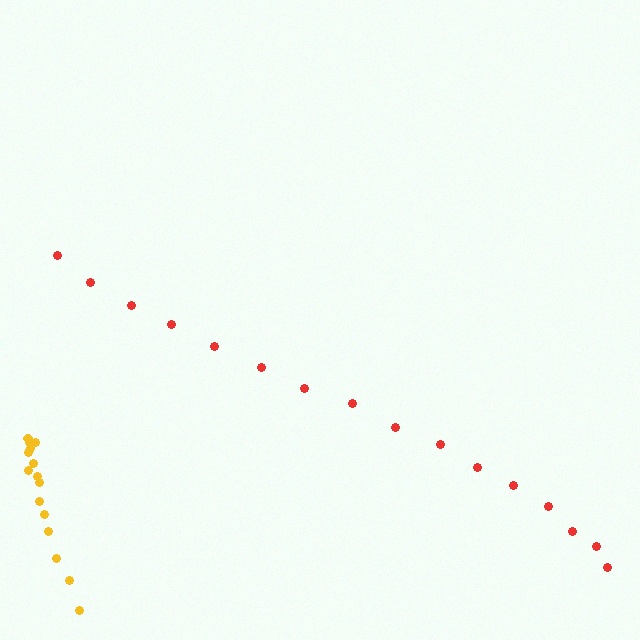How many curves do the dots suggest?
There are 2 distinct paths.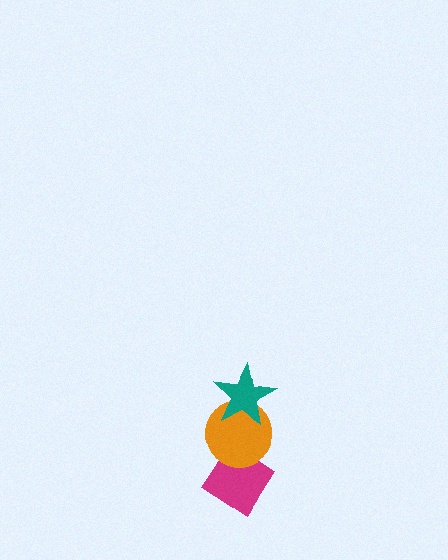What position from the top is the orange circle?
The orange circle is 2nd from the top.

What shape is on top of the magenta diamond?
The orange circle is on top of the magenta diamond.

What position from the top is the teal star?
The teal star is 1st from the top.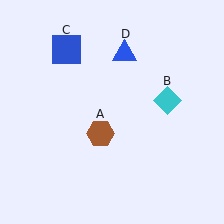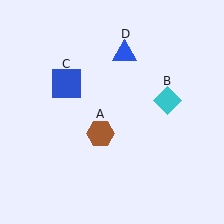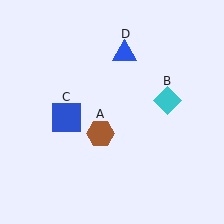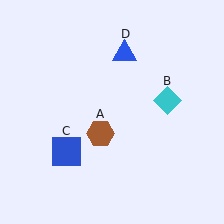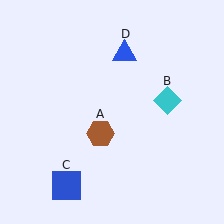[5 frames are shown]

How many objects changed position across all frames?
1 object changed position: blue square (object C).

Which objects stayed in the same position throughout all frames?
Brown hexagon (object A) and cyan diamond (object B) and blue triangle (object D) remained stationary.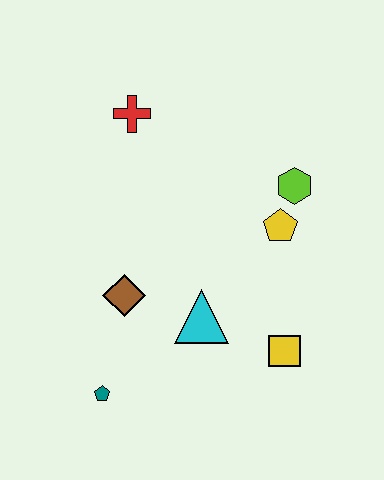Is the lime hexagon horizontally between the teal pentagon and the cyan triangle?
No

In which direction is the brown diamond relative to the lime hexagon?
The brown diamond is to the left of the lime hexagon.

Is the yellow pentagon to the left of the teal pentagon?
No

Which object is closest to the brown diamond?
The cyan triangle is closest to the brown diamond.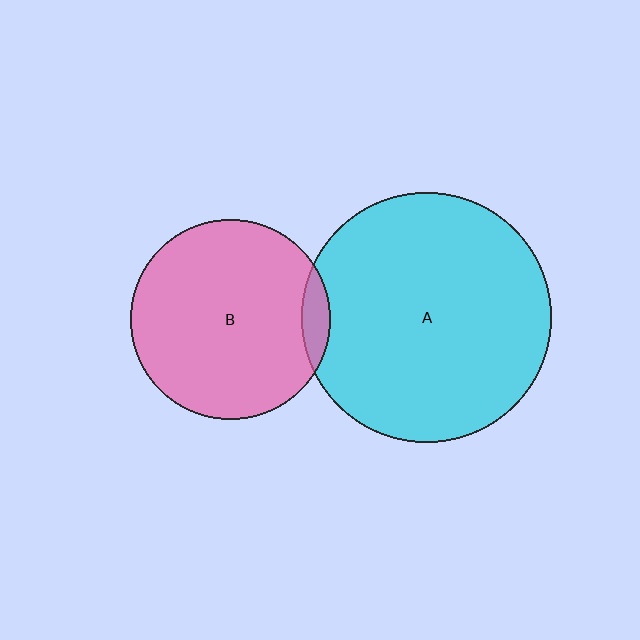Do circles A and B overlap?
Yes.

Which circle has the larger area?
Circle A (cyan).